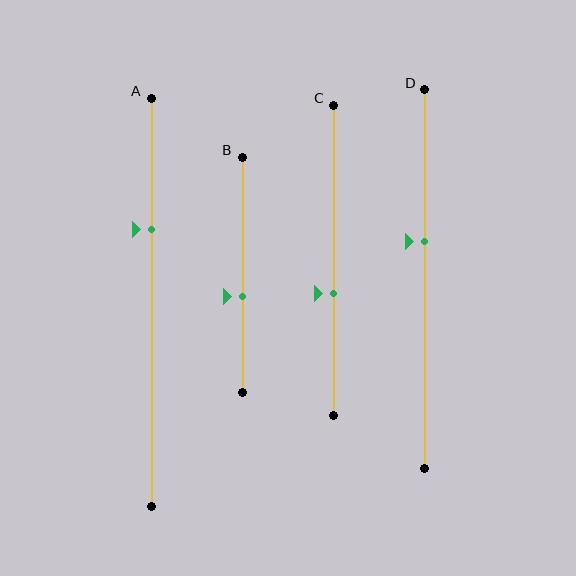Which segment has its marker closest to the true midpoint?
Segment B has its marker closest to the true midpoint.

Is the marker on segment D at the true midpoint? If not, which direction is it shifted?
No, the marker on segment D is shifted upward by about 10% of the segment length.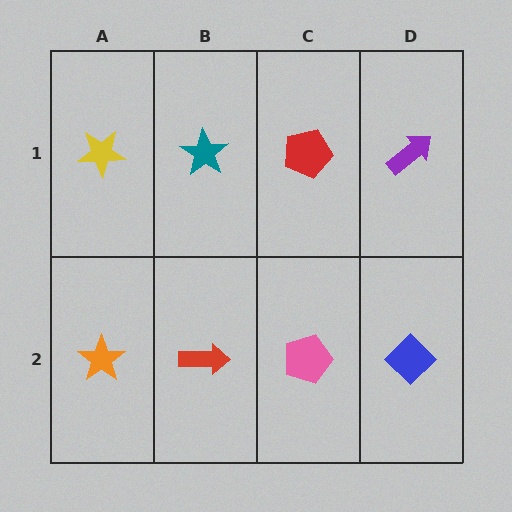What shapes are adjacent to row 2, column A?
A yellow star (row 1, column A), a red arrow (row 2, column B).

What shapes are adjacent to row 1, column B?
A red arrow (row 2, column B), a yellow star (row 1, column A), a red pentagon (row 1, column C).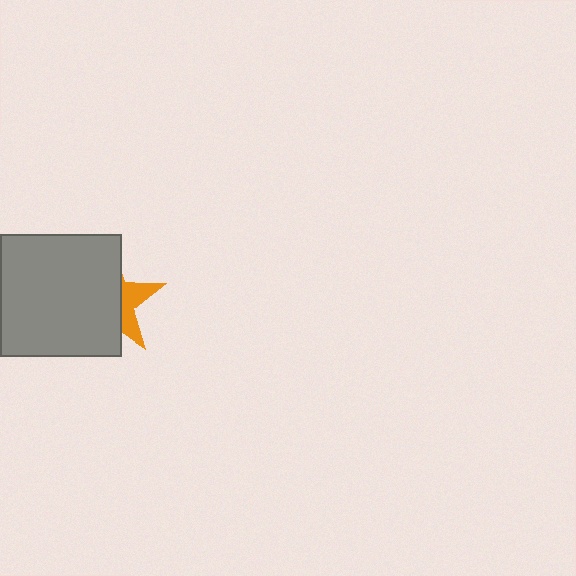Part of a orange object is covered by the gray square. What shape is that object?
It is a star.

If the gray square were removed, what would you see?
You would see the complete orange star.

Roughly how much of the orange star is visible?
A small part of it is visible (roughly 31%).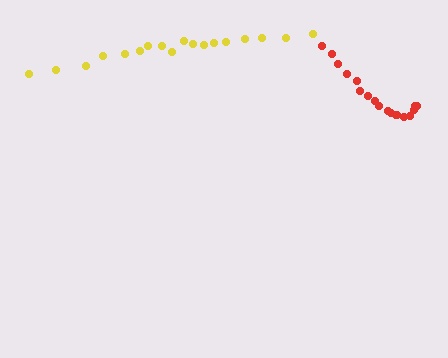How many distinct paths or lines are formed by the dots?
There are 2 distinct paths.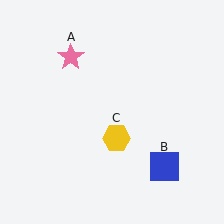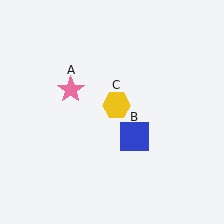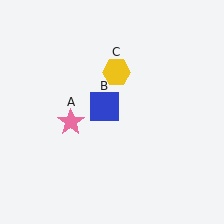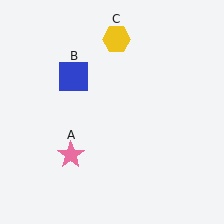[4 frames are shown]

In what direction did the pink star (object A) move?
The pink star (object A) moved down.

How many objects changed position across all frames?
3 objects changed position: pink star (object A), blue square (object B), yellow hexagon (object C).